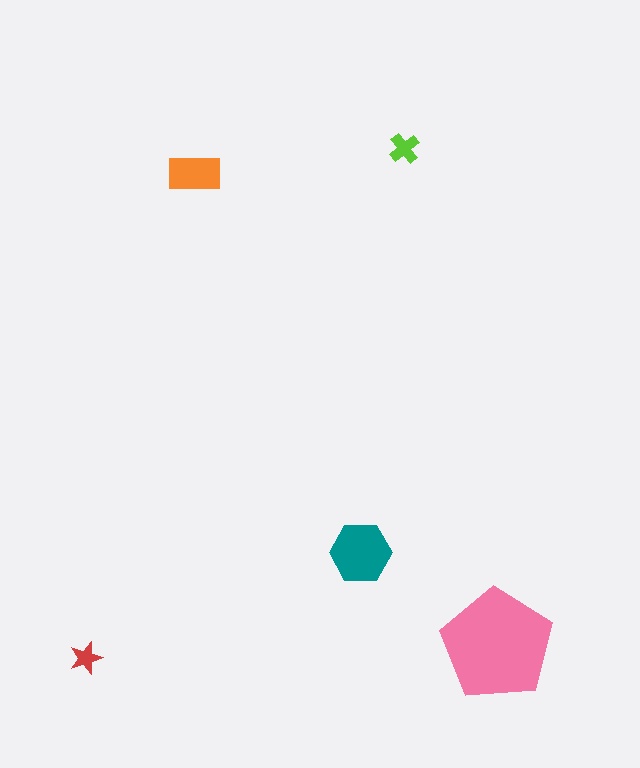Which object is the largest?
The pink pentagon.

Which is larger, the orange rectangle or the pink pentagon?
The pink pentagon.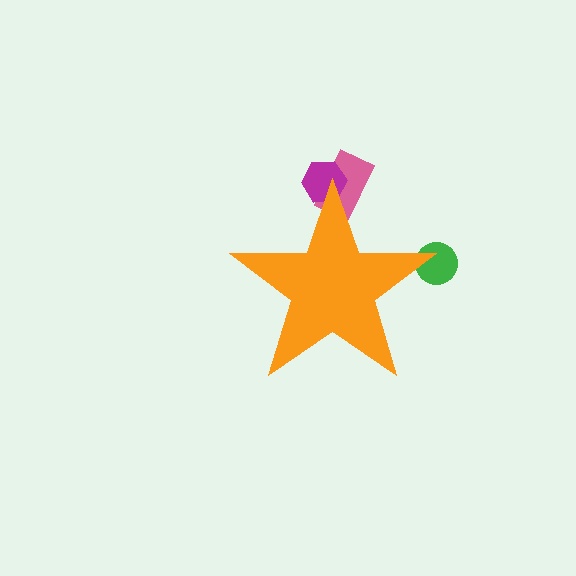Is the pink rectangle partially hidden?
Yes, the pink rectangle is partially hidden behind the orange star.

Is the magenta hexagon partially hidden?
Yes, the magenta hexagon is partially hidden behind the orange star.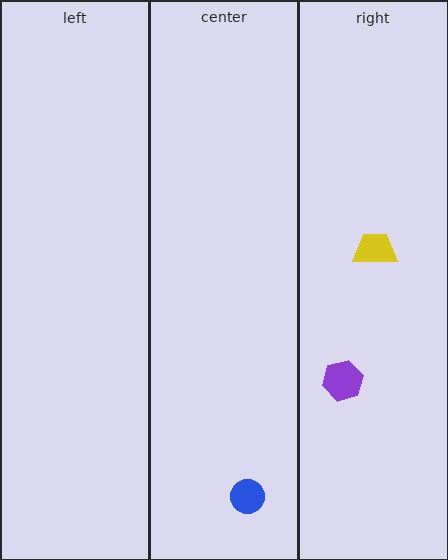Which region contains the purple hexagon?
The right region.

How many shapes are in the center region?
1.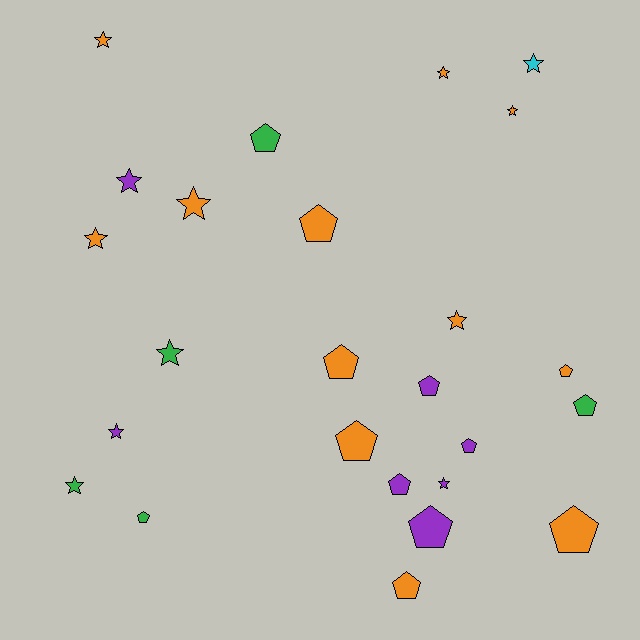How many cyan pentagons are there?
There are no cyan pentagons.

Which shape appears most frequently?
Pentagon, with 13 objects.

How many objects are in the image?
There are 25 objects.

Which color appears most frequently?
Orange, with 12 objects.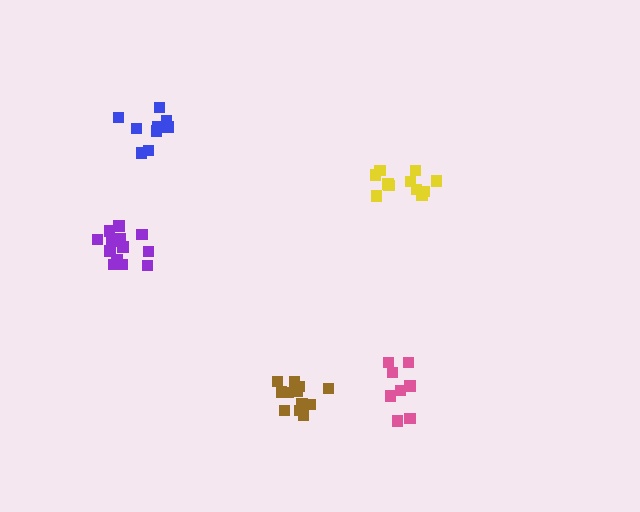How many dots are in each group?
Group 1: 13 dots, Group 2: 12 dots, Group 3: 8 dots, Group 4: 11 dots, Group 5: 9 dots (53 total).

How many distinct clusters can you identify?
There are 5 distinct clusters.